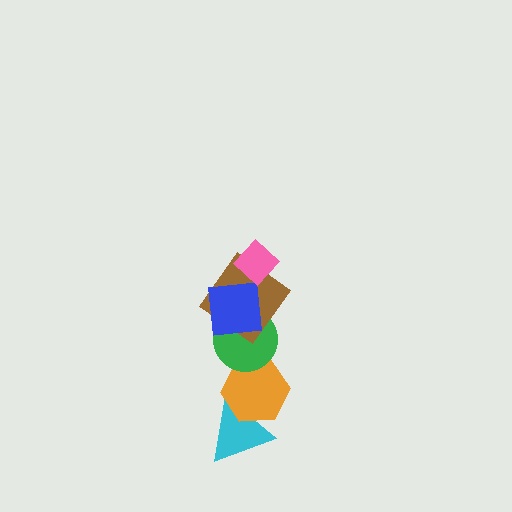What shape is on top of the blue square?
The pink diamond is on top of the blue square.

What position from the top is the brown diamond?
The brown diamond is 3rd from the top.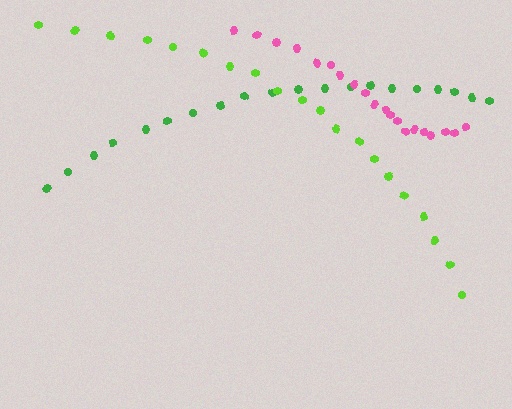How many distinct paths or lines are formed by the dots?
There are 3 distinct paths.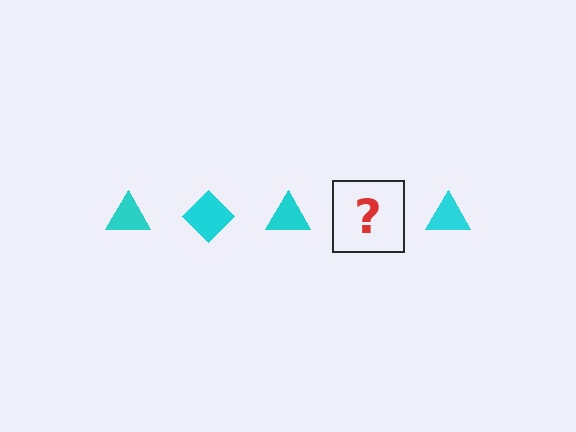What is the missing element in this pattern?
The missing element is a cyan diamond.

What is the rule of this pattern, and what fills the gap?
The rule is that the pattern cycles through triangle, diamond shapes in cyan. The gap should be filled with a cyan diamond.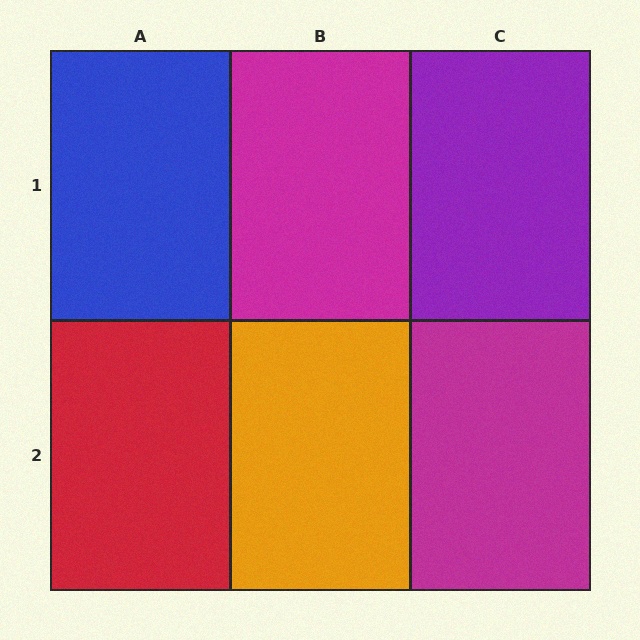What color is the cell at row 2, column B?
Orange.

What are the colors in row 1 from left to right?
Blue, magenta, purple.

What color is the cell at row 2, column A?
Red.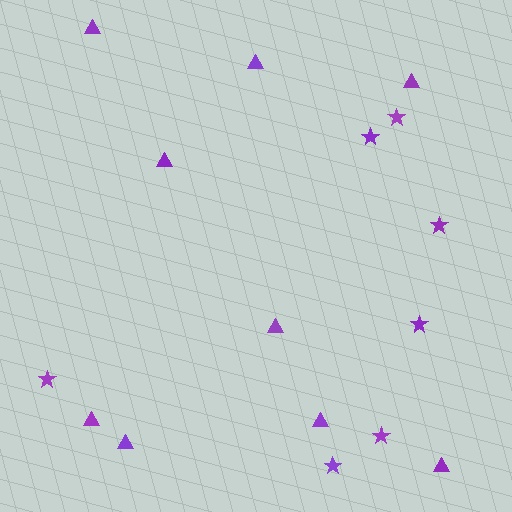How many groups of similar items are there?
There are 2 groups: one group of triangles (9) and one group of stars (7).